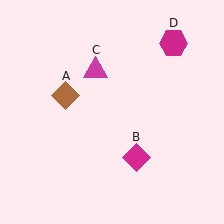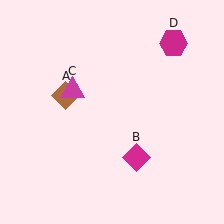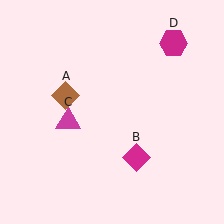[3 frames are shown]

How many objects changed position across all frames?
1 object changed position: magenta triangle (object C).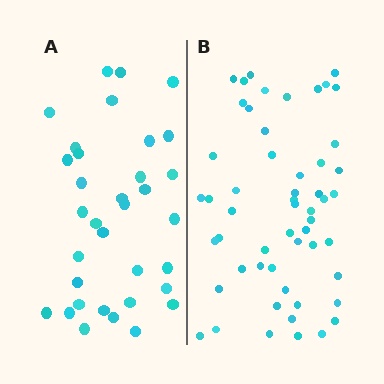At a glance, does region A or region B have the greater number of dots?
Region B (the right region) has more dots.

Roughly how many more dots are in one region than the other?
Region B has approximately 20 more dots than region A.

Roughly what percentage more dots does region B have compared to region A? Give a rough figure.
About 60% more.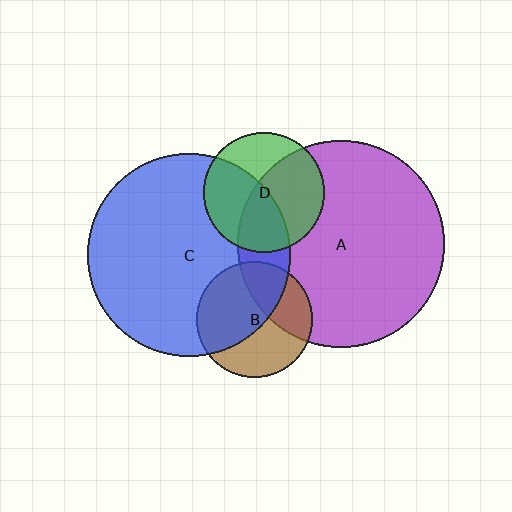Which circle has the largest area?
Circle A (purple).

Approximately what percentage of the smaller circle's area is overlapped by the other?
Approximately 55%.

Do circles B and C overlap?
Yes.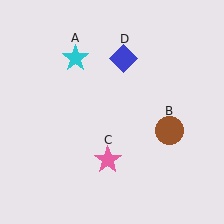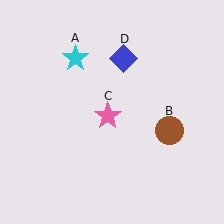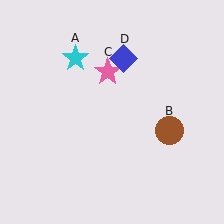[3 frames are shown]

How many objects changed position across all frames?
1 object changed position: pink star (object C).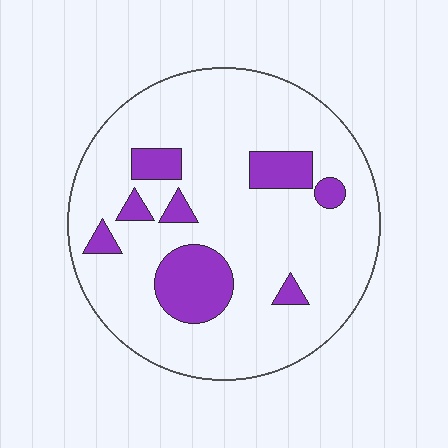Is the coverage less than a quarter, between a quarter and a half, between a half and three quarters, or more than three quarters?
Less than a quarter.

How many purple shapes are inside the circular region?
8.